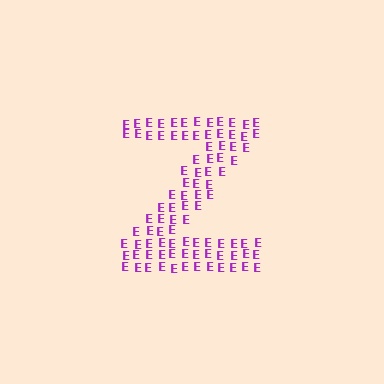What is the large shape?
The large shape is the letter Z.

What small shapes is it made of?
It is made of small letter E's.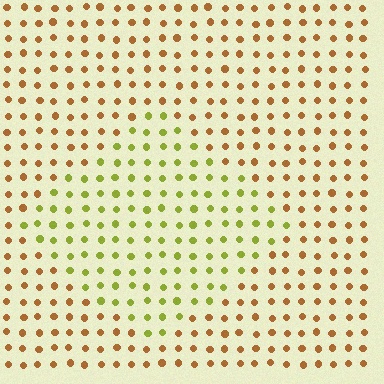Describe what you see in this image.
The image is filled with small brown elements in a uniform arrangement. A diamond-shaped region is visible where the elements are tinted to a slightly different hue, forming a subtle color boundary.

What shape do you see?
I see a diamond.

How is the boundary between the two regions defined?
The boundary is defined purely by a slight shift in hue (about 48 degrees). Spacing, size, and orientation are identical on both sides.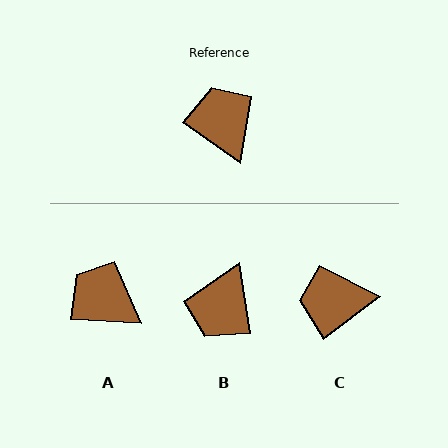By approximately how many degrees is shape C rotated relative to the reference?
Approximately 72 degrees counter-clockwise.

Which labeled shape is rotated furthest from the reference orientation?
B, about 134 degrees away.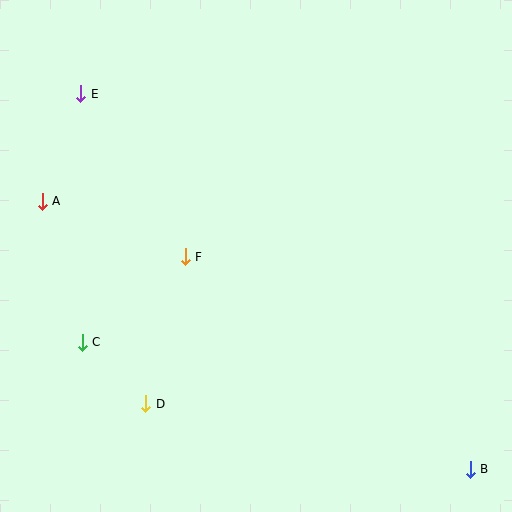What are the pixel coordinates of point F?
Point F is at (185, 257).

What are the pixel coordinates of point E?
Point E is at (81, 94).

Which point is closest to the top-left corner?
Point E is closest to the top-left corner.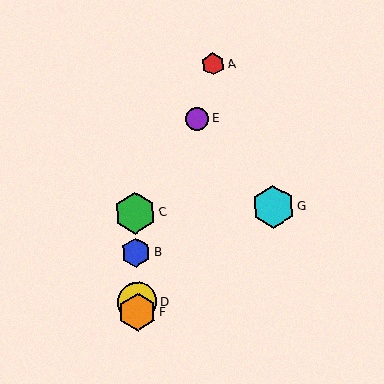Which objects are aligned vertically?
Objects B, C, D, F are aligned vertically.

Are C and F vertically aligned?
Yes, both are at x≈135.